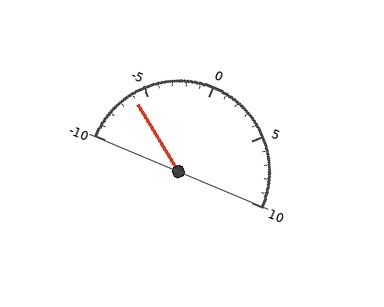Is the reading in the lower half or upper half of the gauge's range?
The reading is in the lower half of the range (-10 to 10).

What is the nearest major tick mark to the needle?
The nearest major tick mark is -5.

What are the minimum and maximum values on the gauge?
The gauge ranges from -10 to 10.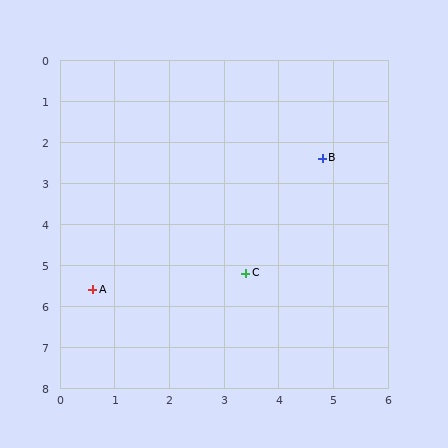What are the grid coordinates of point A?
Point A is at approximately (0.6, 5.6).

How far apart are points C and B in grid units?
Points C and B are about 3.1 grid units apart.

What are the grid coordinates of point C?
Point C is at approximately (3.4, 5.2).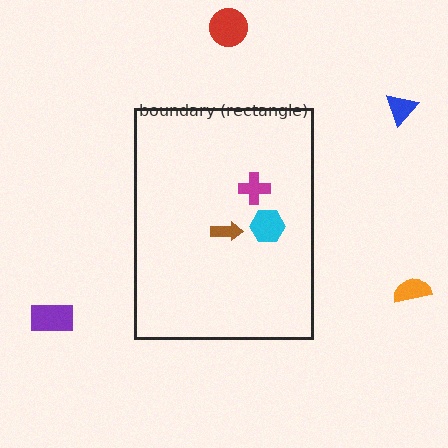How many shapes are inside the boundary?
3 inside, 4 outside.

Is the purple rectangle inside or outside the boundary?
Outside.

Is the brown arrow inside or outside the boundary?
Inside.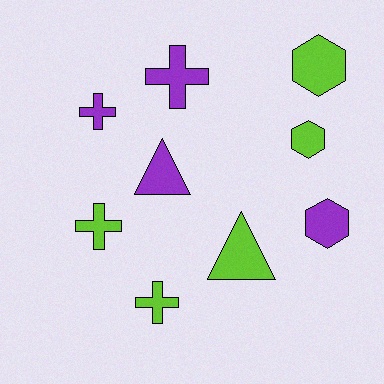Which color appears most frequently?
Lime, with 5 objects.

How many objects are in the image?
There are 9 objects.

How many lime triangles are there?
There is 1 lime triangle.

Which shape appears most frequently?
Cross, with 4 objects.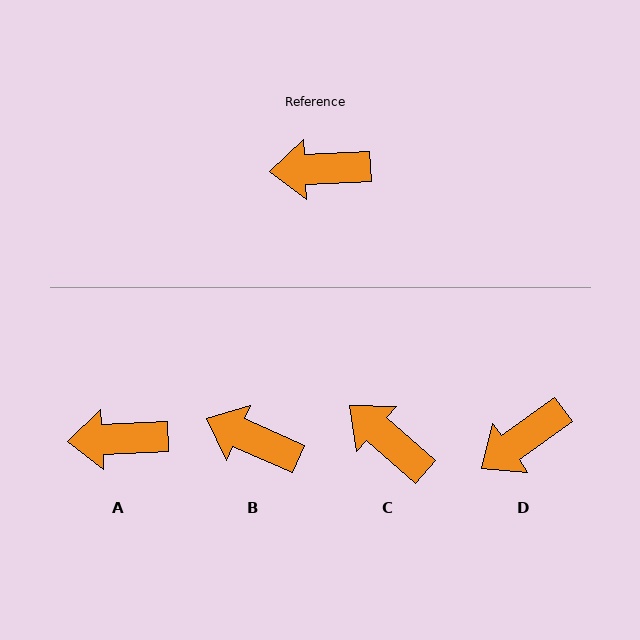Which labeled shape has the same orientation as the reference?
A.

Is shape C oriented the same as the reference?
No, it is off by about 44 degrees.